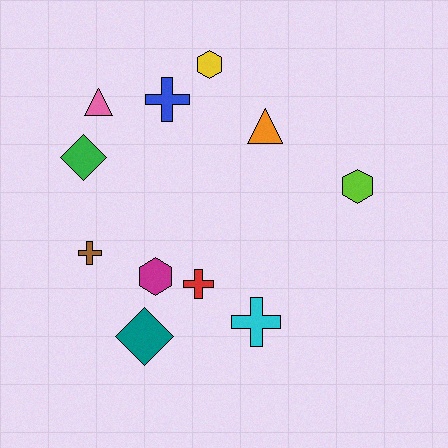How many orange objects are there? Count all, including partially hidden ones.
There is 1 orange object.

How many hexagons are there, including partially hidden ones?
There are 3 hexagons.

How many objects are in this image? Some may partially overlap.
There are 11 objects.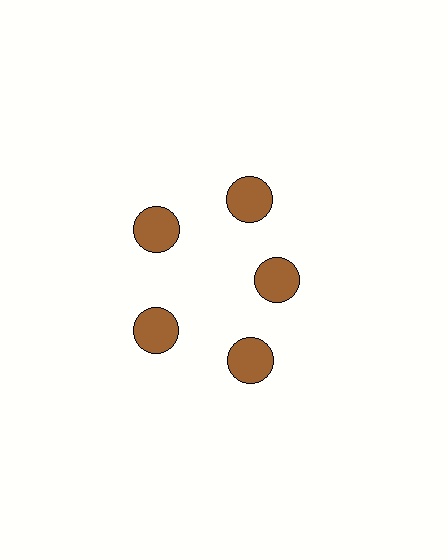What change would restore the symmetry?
The symmetry would be restored by moving it outward, back onto the ring so that all 5 circles sit at equal angles and equal distance from the center.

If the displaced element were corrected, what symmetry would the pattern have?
It would have 5-fold rotational symmetry — the pattern would map onto itself every 72 degrees.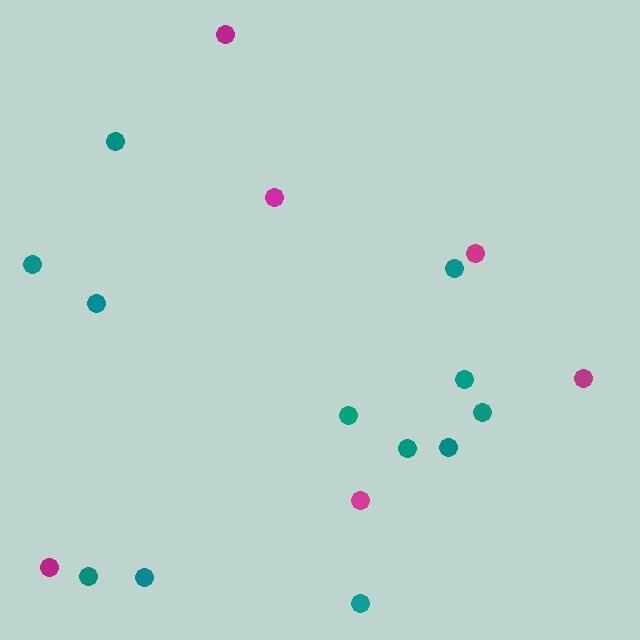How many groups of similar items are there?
There are 2 groups: one group of teal circles (12) and one group of magenta circles (6).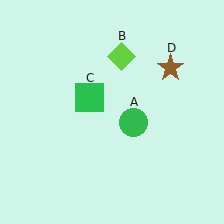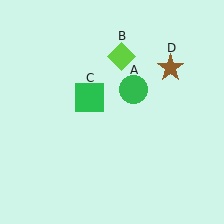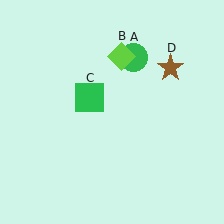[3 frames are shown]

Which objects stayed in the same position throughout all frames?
Lime diamond (object B) and green square (object C) and brown star (object D) remained stationary.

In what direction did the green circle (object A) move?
The green circle (object A) moved up.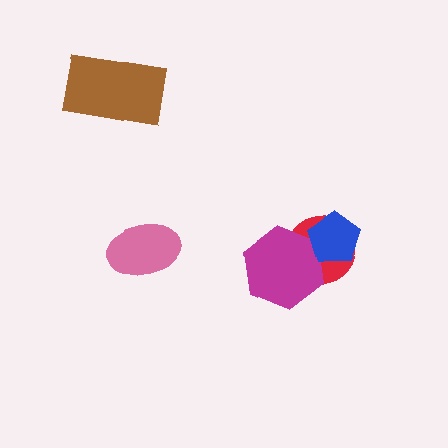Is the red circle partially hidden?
Yes, it is partially covered by another shape.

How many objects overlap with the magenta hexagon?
2 objects overlap with the magenta hexagon.